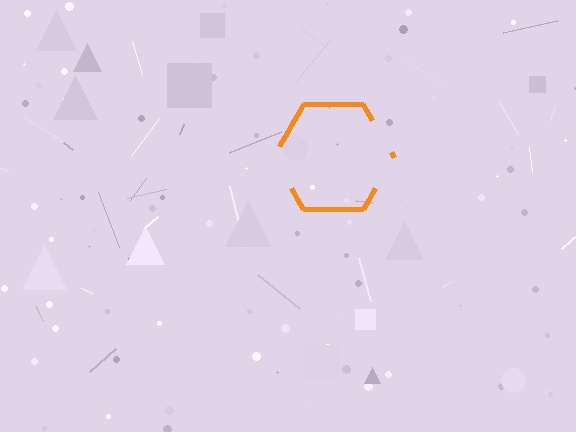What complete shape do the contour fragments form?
The contour fragments form a hexagon.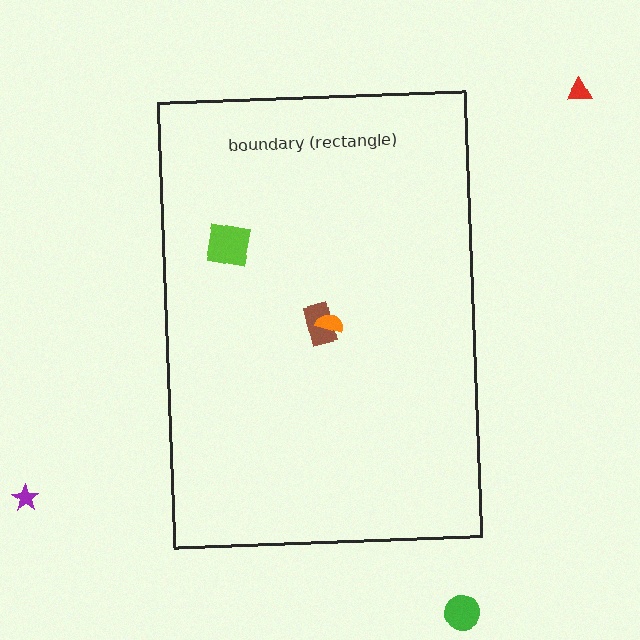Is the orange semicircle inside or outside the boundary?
Inside.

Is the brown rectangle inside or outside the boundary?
Inside.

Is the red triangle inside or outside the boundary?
Outside.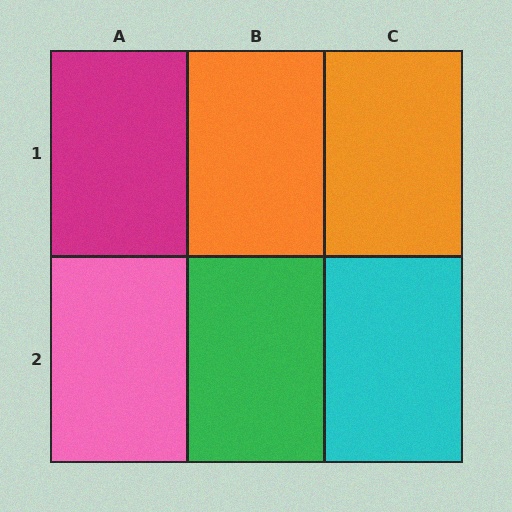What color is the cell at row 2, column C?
Cyan.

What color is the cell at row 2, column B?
Green.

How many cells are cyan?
1 cell is cyan.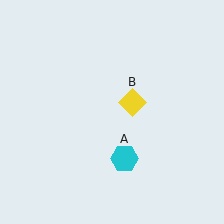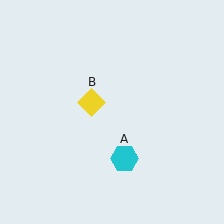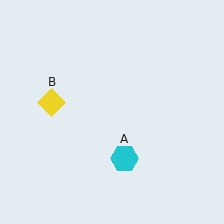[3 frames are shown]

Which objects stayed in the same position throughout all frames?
Cyan hexagon (object A) remained stationary.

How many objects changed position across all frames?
1 object changed position: yellow diamond (object B).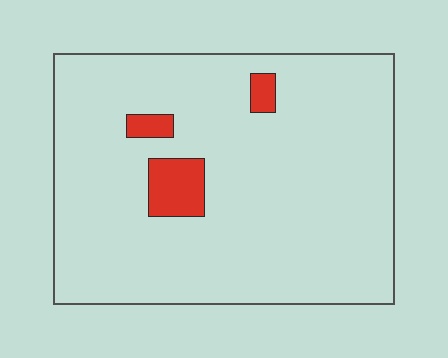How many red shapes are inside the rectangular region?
3.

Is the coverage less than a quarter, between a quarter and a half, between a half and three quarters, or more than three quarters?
Less than a quarter.